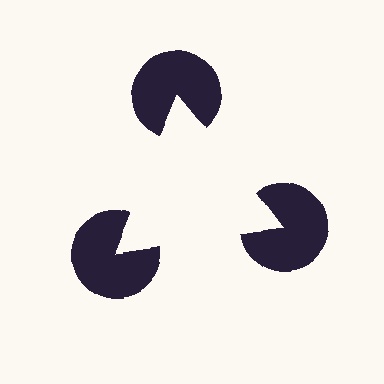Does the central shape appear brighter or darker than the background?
It typically appears slightly brighter than the background, even though no actual brightness change is drawn.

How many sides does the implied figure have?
3 sides.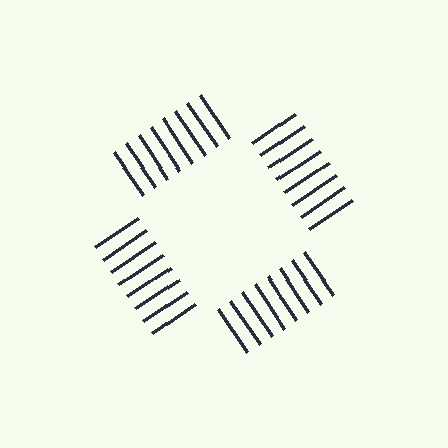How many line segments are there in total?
32 — 8 along each of the 4 edges.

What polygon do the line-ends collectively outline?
An illusory square — the line segments terminate on its edges but no continuous stroke is drawn.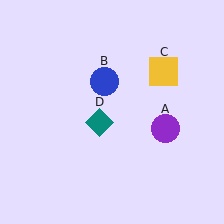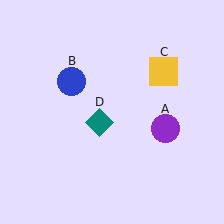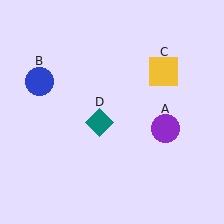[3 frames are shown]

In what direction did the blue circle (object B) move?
The blue circle (object B) moved left.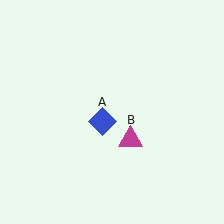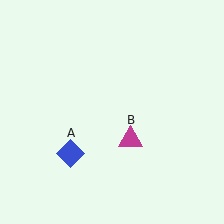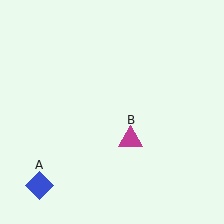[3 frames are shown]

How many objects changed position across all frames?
1 object changed position: blue diamond (object A).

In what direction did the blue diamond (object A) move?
The blue diamond (object A) moved down and to the left.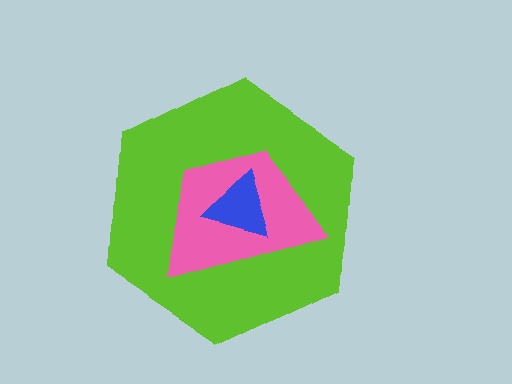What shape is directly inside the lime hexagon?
The pink trapezoid.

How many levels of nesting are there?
3.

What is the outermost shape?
The lime hexagon.